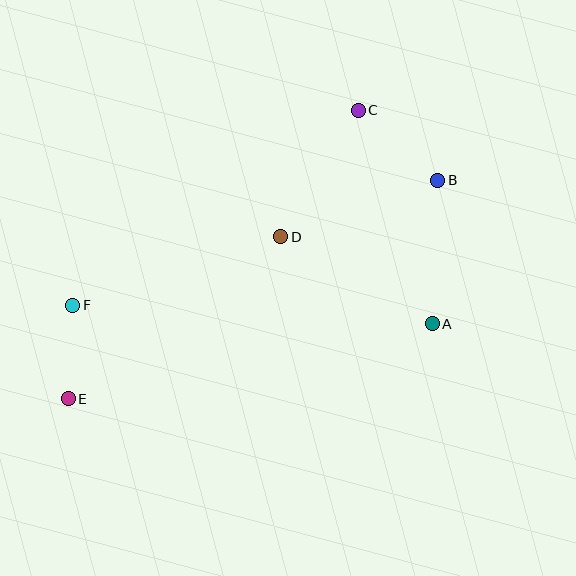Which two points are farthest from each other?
Points B and E are farthest from each other.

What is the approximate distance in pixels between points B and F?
The distance between B and F is approximately 386 pixels.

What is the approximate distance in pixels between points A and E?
The distance between A and E is approximately 372 pixels.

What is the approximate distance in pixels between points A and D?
The distance between A and D is approximately 175 pixels.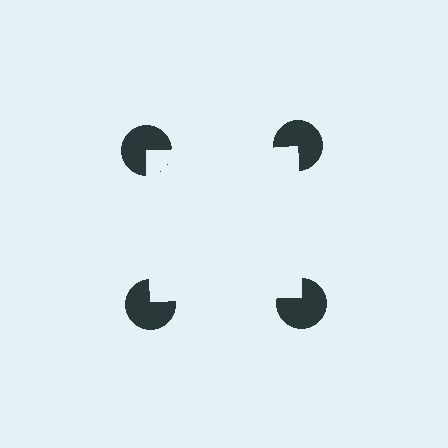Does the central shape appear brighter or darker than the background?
It typically appears slightly brighter than the background, even though no actual brightness change is drawn.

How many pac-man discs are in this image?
There are 4 — one at each vertex of the illusory square.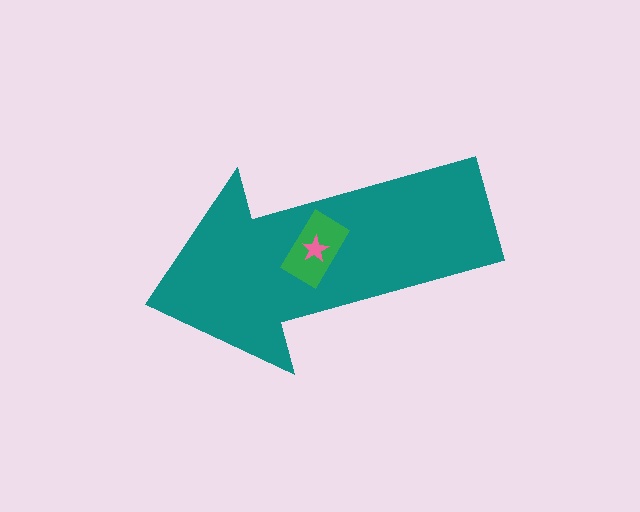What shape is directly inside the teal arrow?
The green rectangle.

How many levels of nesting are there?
3.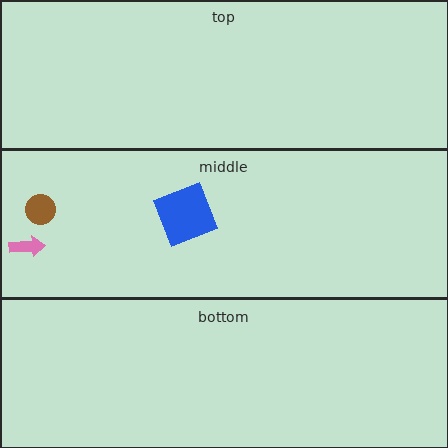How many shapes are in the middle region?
3.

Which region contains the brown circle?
The middle region.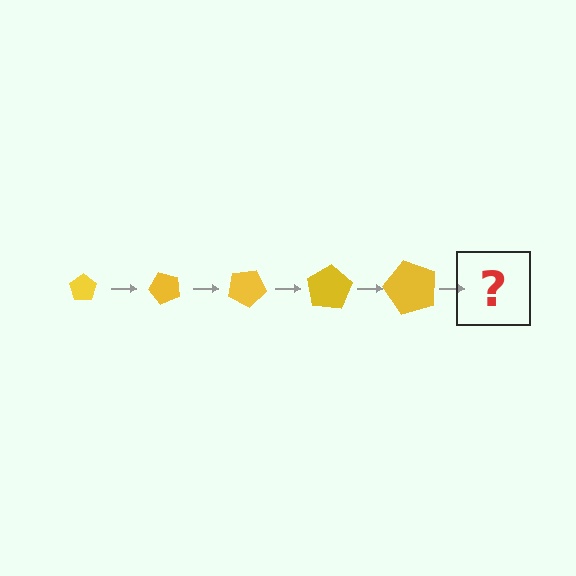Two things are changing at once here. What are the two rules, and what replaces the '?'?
The two rules are that the pentagon grows larger each step and it rotates 50 degrees each step. The '?' should be a pentagon, larger than the previous one and rotated 250 degrees from the start.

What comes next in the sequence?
The next element should be a pentagon, larger than the previous one and rotated 250 degrees from the start.